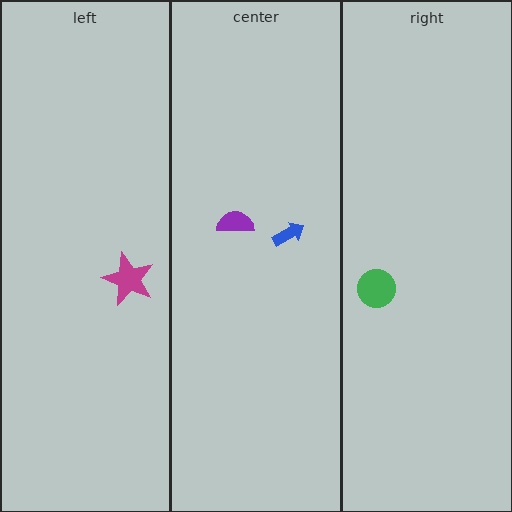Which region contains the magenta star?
The left region.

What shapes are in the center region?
The blue arrow, the purple semicircle.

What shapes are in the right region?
The green circle.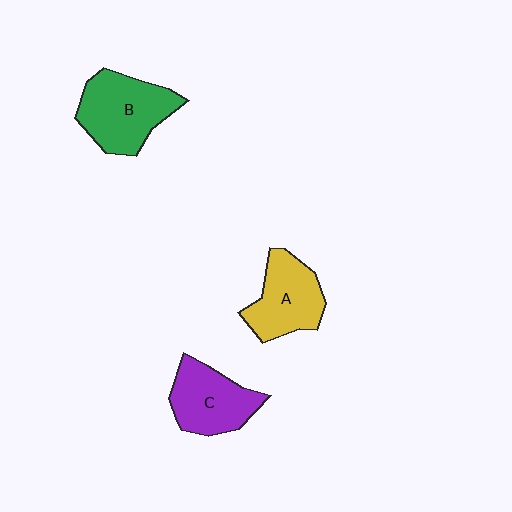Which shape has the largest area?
Shape B (green).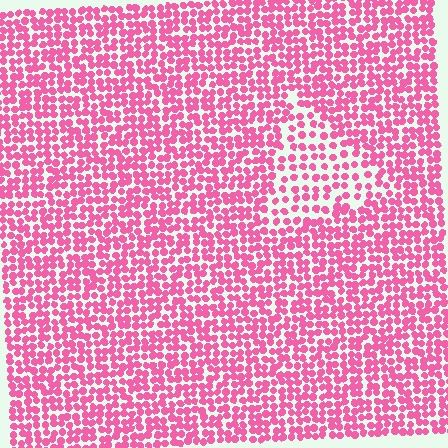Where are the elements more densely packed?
The elements are more densely packed outside the triangle boundary.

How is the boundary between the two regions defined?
The boundary is defined by a change in element density (approximately 1.7x ratio). All elements are the same color, size, and shape.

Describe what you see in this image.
The image contains small pink elements arranged at two different densities. A triangle-shaped region is visible where the elements are less densely packed than the surrounding area.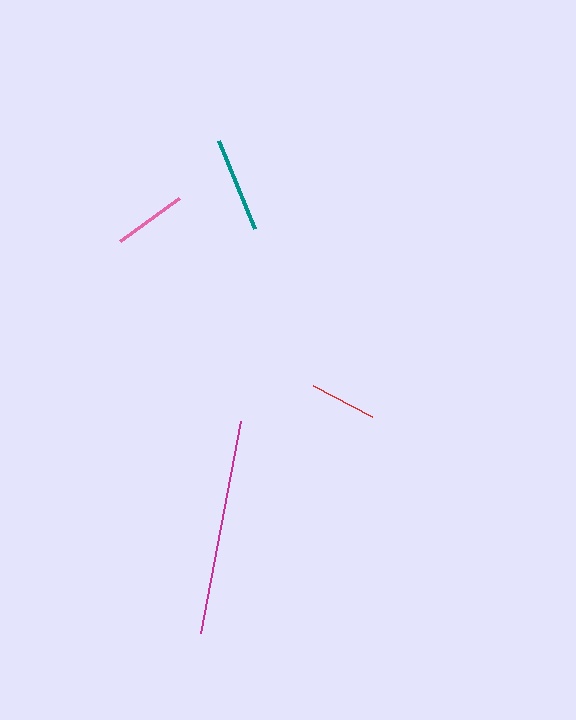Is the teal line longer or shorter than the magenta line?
The magenta line is longer than the teal line.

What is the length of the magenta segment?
The magenta segment is approximately 216 pixels long.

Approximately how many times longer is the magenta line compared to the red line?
The magenta line is approximately 3.2 times the length of the red line.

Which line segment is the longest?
The magenta line is the longest at approximately 216 pixels.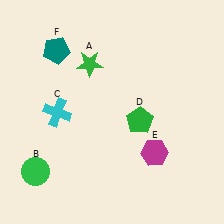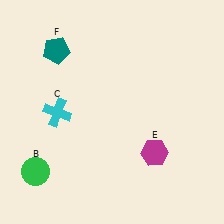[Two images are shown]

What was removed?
The green pentagon (D), the green star (A) were removed in Image 2.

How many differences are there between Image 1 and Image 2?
There are 2 differences between the two images.